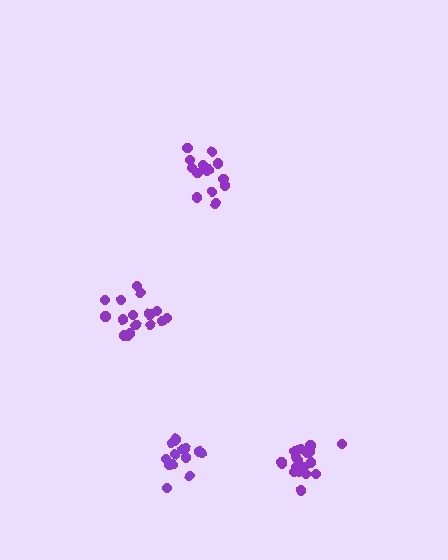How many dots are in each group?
Group 1: 16 dots, Group 2: 14 dots, Group 3: 14 dots, Group 4: 19 dots (63 total).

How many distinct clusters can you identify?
There are 4 distinct clusters.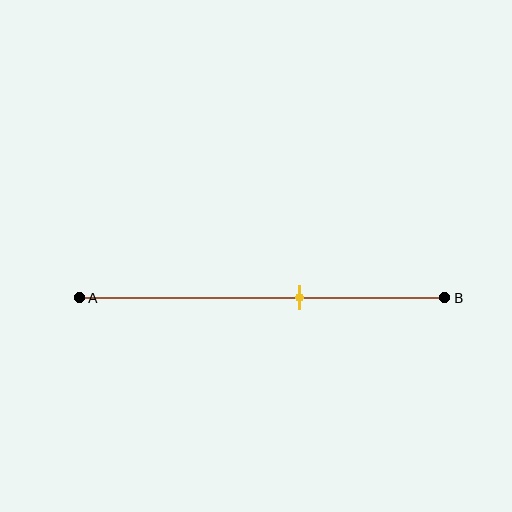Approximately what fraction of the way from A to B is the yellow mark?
The yellow mark is approximately 60% of the way from A to B.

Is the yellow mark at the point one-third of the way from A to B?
No, the mark is at about 60% from A, not at the 33% one-third point.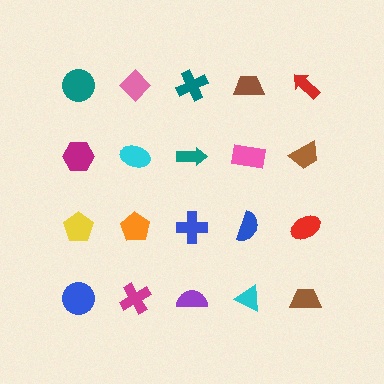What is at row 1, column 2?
A pink diamond.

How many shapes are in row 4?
5 shapes.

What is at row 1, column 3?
A teal cross.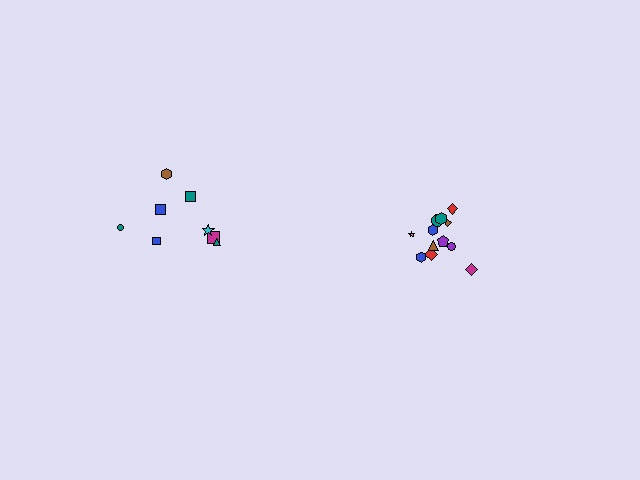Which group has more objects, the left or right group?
The right group.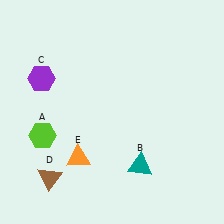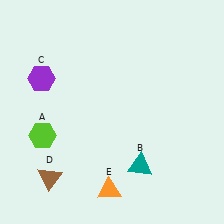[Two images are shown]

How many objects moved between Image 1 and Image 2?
1 object moved between the two images.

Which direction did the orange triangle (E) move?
The orange triangle (E) moved down.